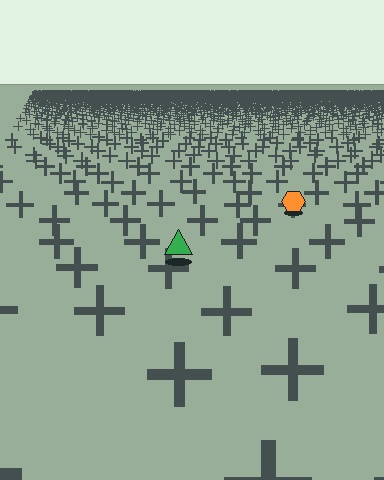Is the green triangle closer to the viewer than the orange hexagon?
Yes. The green triangle is closer — you can tell from the texture gradient: the ground texture is coarser near it.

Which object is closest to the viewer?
The green triangle is closest. The texture marks near it are larger and more spread out.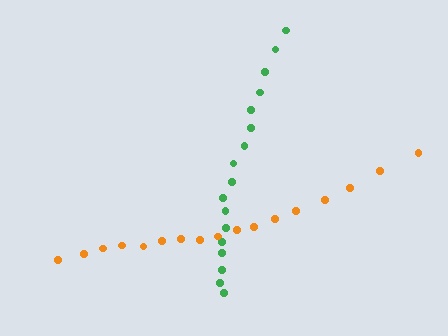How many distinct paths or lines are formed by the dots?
There are 2 distinct paths.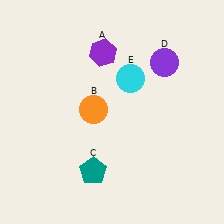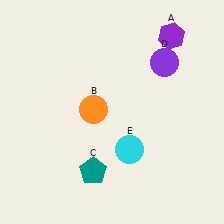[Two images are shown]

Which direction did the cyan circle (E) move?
The cyan circle (E) moved down.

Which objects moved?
The objects that moved are: the purple hexagon (A), the cyan circle (E).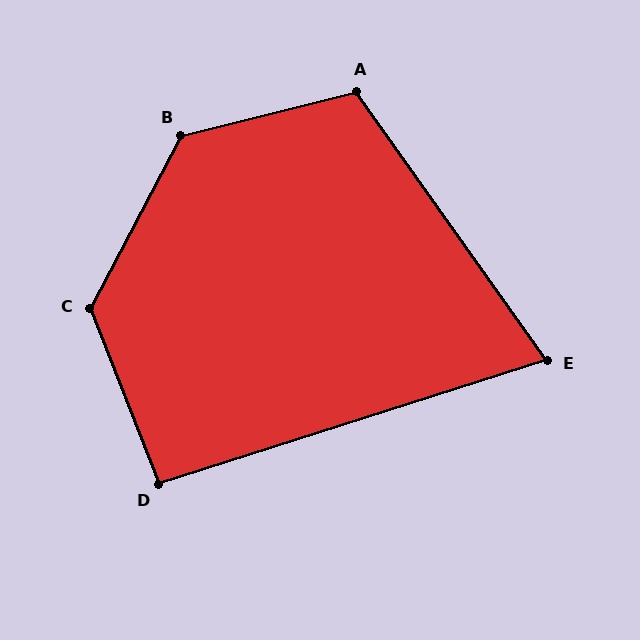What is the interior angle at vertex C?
Approximately 131 degrees (obtuse).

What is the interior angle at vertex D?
Approximately 94 degrees (approximately right).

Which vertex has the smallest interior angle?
E, at approximately 72 degrees.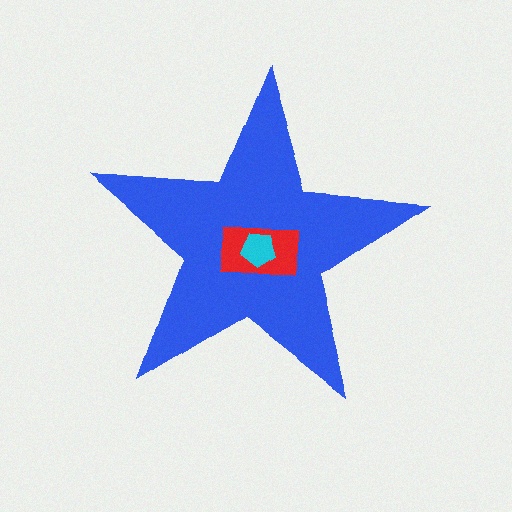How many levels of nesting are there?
3.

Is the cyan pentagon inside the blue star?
Yes.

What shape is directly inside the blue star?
The red rectangle.